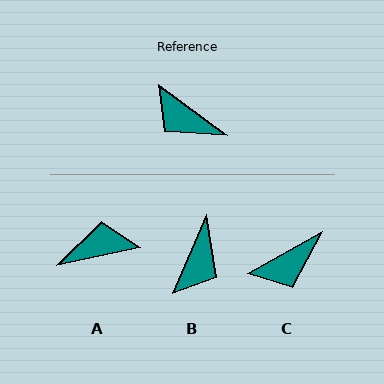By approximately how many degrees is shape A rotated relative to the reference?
Approximately 132 degrees clockwise.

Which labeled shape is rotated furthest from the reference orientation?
A, about 132 degrees away.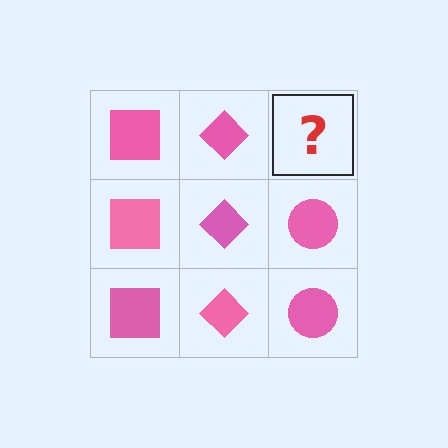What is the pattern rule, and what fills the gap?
The rule is that each column has a consistent shape. The gap should be filled with a pink circle.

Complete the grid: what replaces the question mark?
The question mark should be replaced with a pink circle.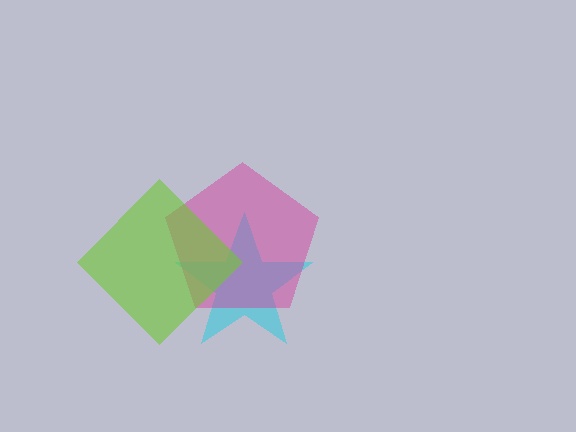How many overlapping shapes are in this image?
There are 3 overlapping shapes in the image.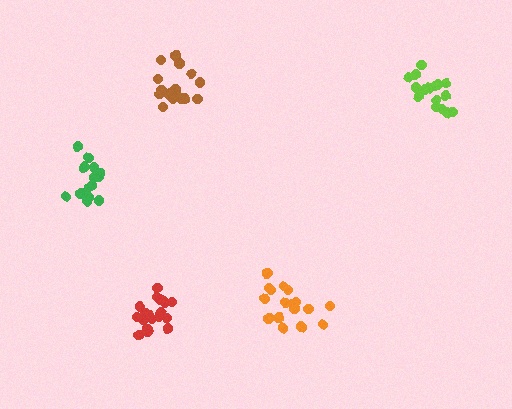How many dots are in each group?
Group 1: 15 dots, Group 2: 16 dots, Group 3: 17 dots, Group 4: 18 dots, Group 5: 19 dots (85 total).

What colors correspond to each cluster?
The clusters are colored: green, lime, orange, brown, red.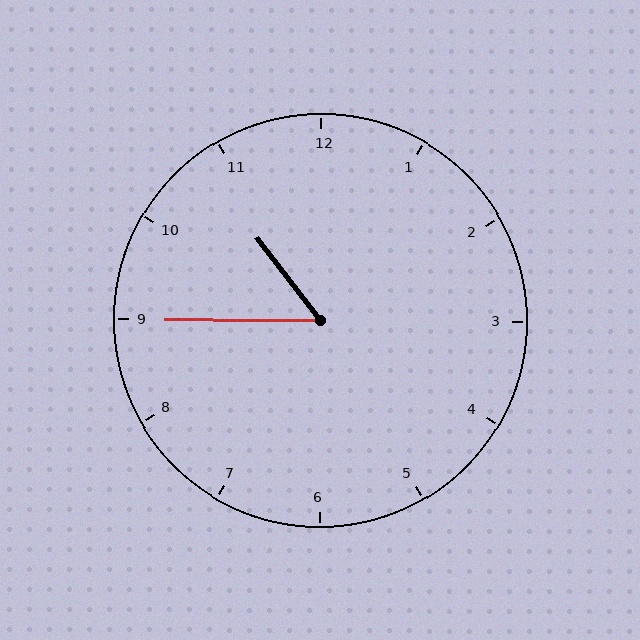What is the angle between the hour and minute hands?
Approximately 52 degrees.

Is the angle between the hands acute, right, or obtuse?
It is acute.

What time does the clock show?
10:45.